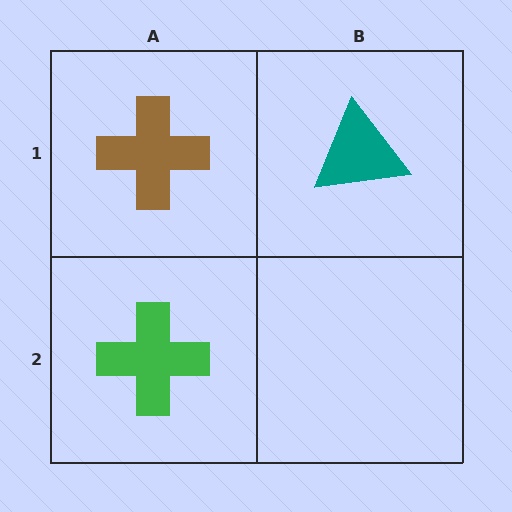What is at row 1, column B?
A teal triangle.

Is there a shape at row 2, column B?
No, that cell is empty.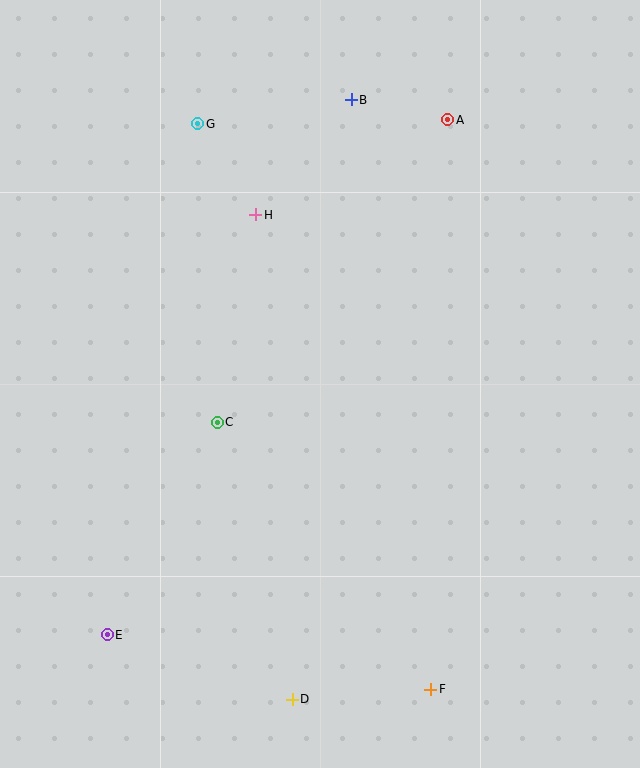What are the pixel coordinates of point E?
Point E is at (107, 635).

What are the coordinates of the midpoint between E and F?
The midpoint between E and F is at (269, 662).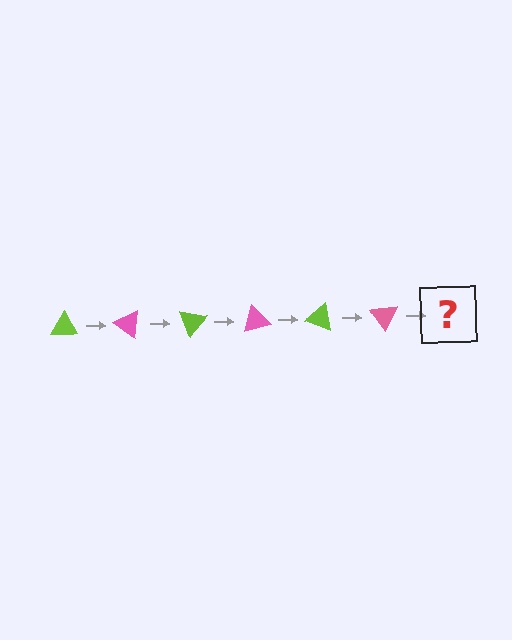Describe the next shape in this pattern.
It should be a lime triangle, rotated 210 degrees from the start.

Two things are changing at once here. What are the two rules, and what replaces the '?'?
The two rules are that it rotates 35 degrees each step and the color cycles through lime and pink. The '?' should be a lime triangle, rotated 210 degrees from the start.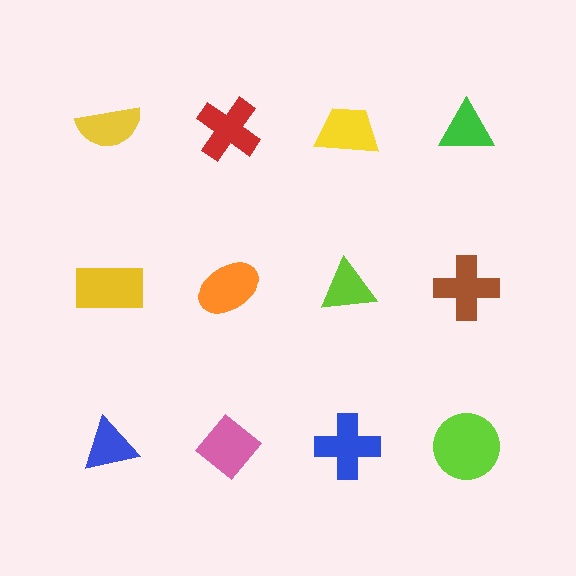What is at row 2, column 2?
An orange ellipse.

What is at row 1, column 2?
A red cross.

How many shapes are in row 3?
4 shapes.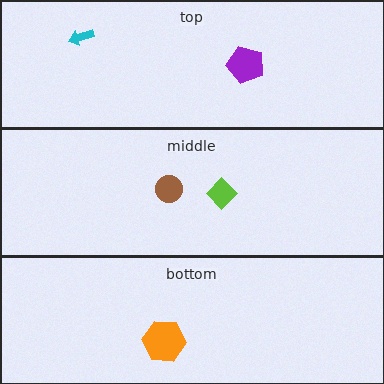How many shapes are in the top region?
2.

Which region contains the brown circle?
The middle region.